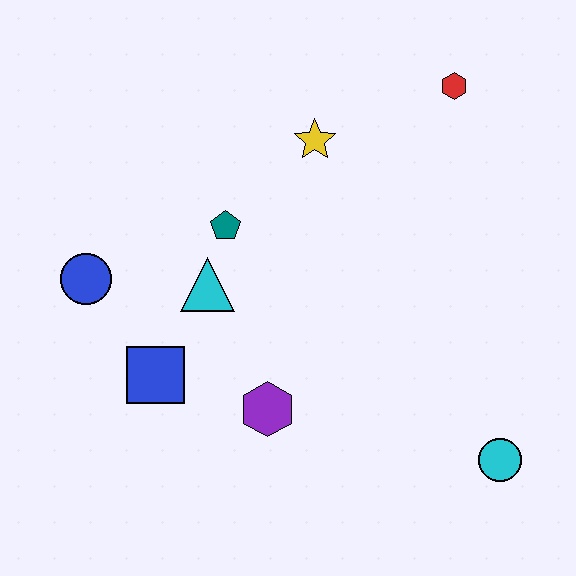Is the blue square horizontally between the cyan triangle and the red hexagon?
No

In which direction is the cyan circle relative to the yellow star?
The cyan circle is below the yellow star.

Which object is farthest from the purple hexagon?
The red hexagon is farthest from the purple hexagon.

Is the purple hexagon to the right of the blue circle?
Yes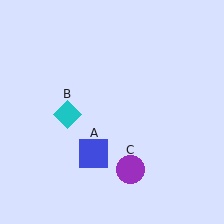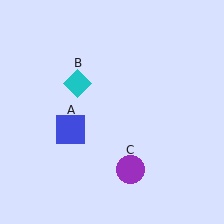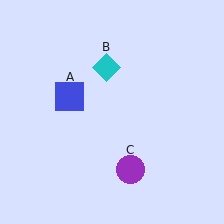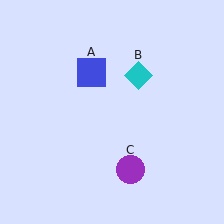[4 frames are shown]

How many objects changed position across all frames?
2 objects changed position: blue square (object A), cyan diamond (object B).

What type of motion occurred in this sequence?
The blue square (object A), cyan diamond (object B) rotated clockwise around the center of the scene.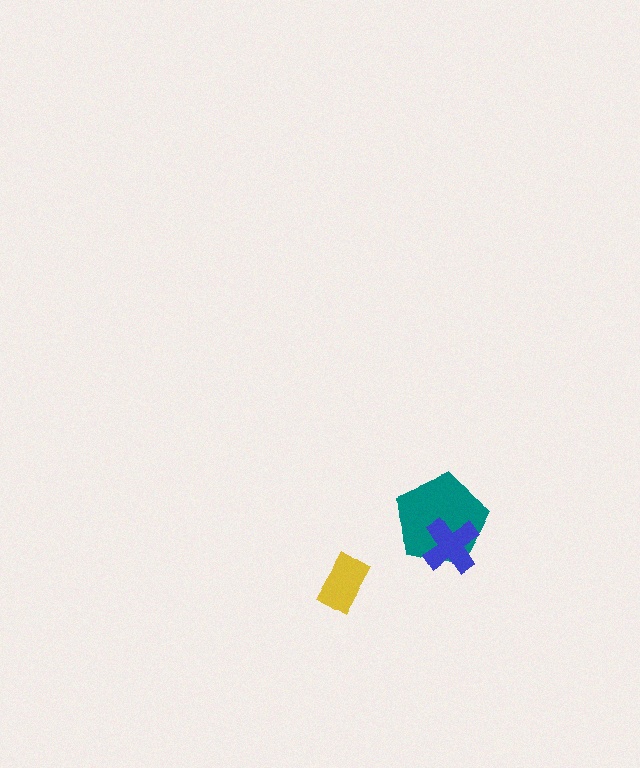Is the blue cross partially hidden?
No, no other shape covers it.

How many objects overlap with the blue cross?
1 object overlaps with the blue cross.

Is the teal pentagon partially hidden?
Yes, it is partially covered by another shape.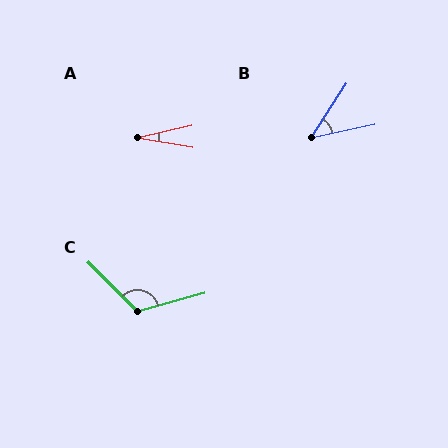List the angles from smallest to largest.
A (23°), B (45°), C (120°).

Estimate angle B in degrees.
Approximately 45 degrees.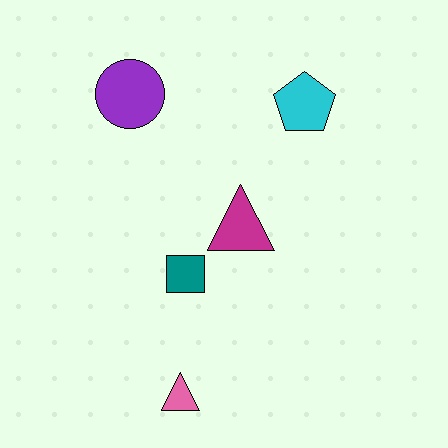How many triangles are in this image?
There are 2 triangles.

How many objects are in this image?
There are 5 objects.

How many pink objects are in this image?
There is 1 pink object.